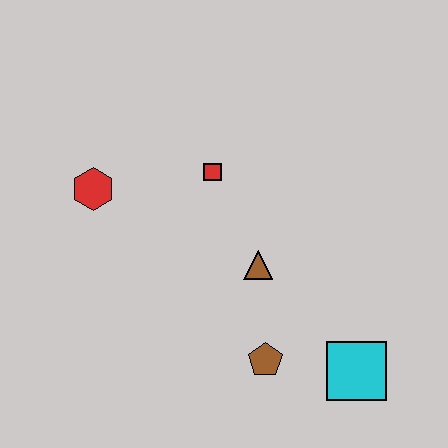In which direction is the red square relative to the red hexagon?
The red square is to the right of the red hexagon.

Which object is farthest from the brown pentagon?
The red hexagon is farthest from the brown pentagon.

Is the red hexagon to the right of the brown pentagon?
No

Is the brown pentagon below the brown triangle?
Yes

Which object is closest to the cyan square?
The brown pentagon is closest to the cyan square.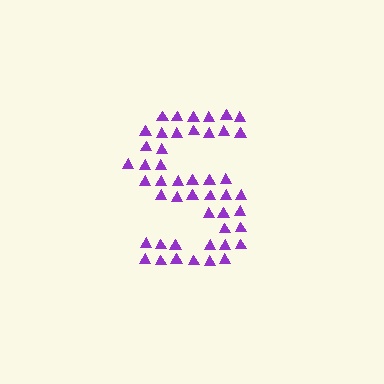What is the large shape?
The large shape is the letter S.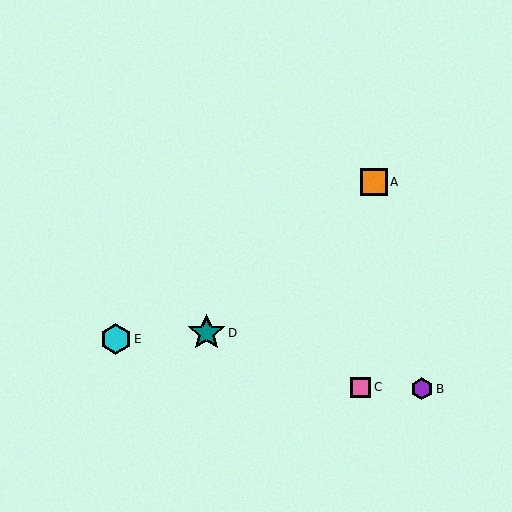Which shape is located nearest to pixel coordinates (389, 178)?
The orange square (labeled A) at (374, 182) is nearest to that location.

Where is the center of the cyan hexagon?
The center of the cyan hexagon is at (116, 339).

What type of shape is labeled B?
Shape B is a purple hexagon.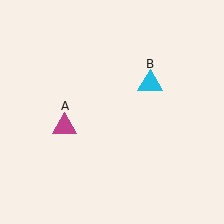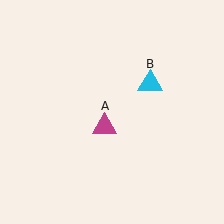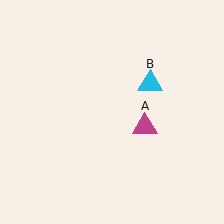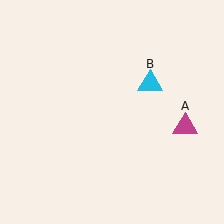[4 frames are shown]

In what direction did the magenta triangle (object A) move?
The magenta triangle (object A) moved right.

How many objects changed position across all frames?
1 object changed position: magenta triangle (object A).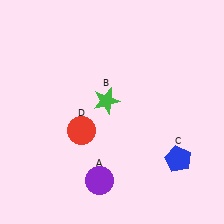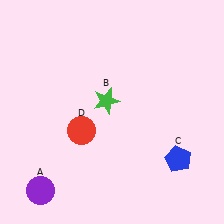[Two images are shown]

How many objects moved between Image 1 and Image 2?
1 object moved between the two images.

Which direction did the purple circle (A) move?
The purple circle (A) moved left.